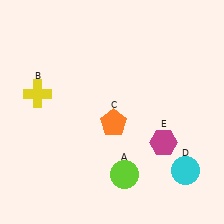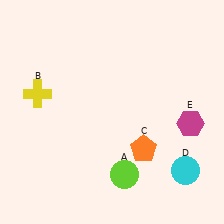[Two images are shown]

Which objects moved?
The objects that moved are: the orange pentagon (C), the magenta hexagon (E).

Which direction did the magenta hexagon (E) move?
The magenta hexagon (E) moved right.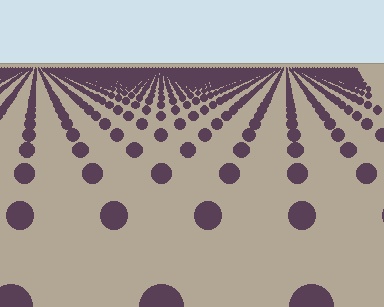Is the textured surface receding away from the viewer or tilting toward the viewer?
The surface is receding away from the viewer. Texture elements get smaller and denser toward the top.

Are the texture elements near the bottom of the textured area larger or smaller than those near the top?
Larger. Near the bottom, elements are closer to the viewer and appear at a bigger on-screen size.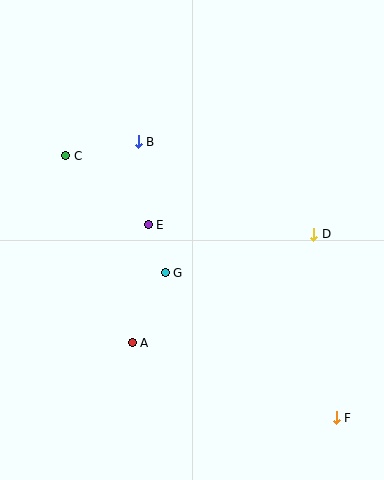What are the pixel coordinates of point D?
Point D is at (314, 234).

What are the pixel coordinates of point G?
Point G is at (165, 273).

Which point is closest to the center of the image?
Point G at (165, 273) is closest to the center.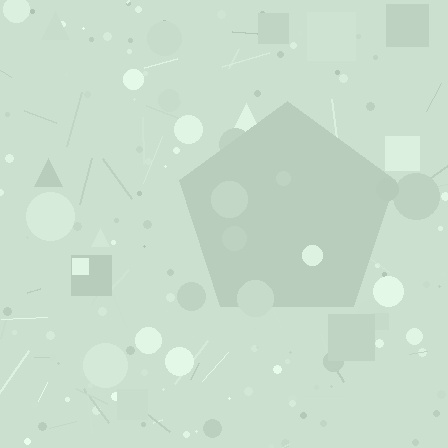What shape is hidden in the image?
A pentagon is hidden in the image.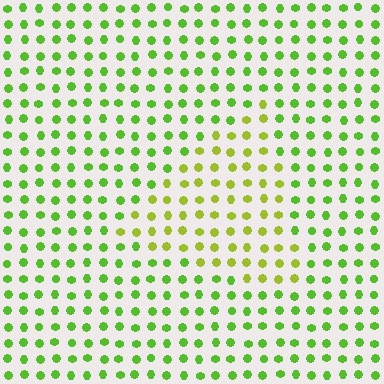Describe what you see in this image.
The image is filled with small lime elements in a uniform arrangement. A triangle-shaped region is visible where the elements are tinted to a slightly different hue, forming a subtle color boundary.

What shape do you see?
I see a triangle.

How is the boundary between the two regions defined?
The boundary is defined purely by a slight shift in hue (about 29 degrees). Spacing, size, and orientation are identical on both sides.